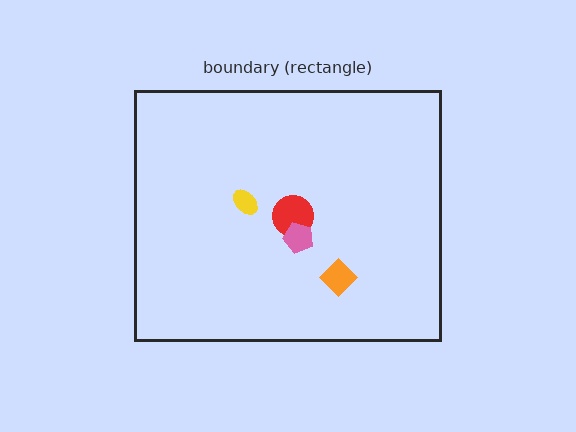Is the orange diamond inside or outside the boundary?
Inside.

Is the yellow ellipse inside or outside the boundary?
Inside.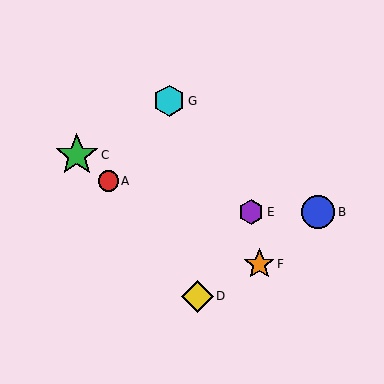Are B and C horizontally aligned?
No, B is at y≈212 and C is at y≈155.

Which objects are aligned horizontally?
Objects B, E are aligned horizontally.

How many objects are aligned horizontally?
2 objects (B, E) are aligned horizontally.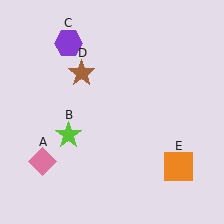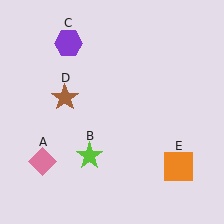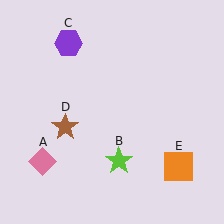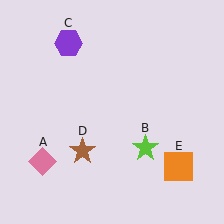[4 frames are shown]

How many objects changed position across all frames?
2 objects changed position: lime star (object B), brown star (object D).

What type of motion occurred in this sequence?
The lime star (object B), brown star (object D) rotated counterclockwise around the center of the scene.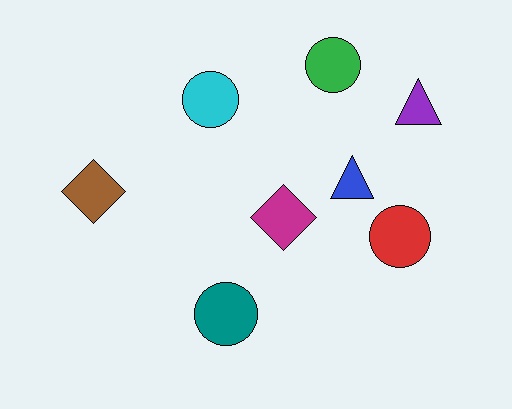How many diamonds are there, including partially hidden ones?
There are 2 diamonds.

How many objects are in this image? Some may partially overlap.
There are 8 objects.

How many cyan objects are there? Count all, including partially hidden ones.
There is 1 cyan object.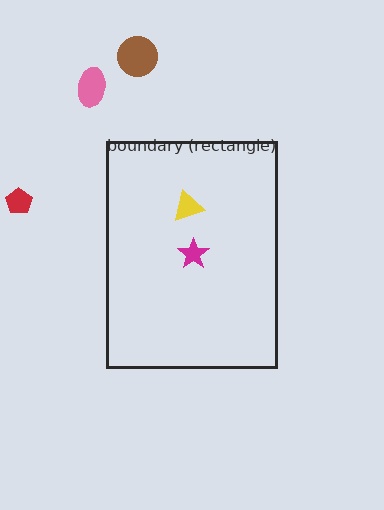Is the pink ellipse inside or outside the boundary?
Outside.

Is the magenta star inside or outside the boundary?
Inside.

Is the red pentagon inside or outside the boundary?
Outside.